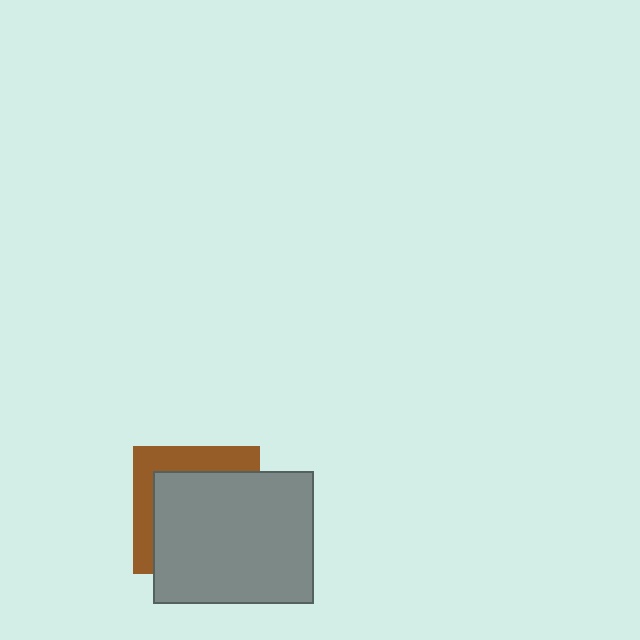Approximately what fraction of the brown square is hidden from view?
Roughly 67% of the brown square is hidden behind the gray rectangle.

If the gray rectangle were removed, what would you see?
You would see the complete brown square.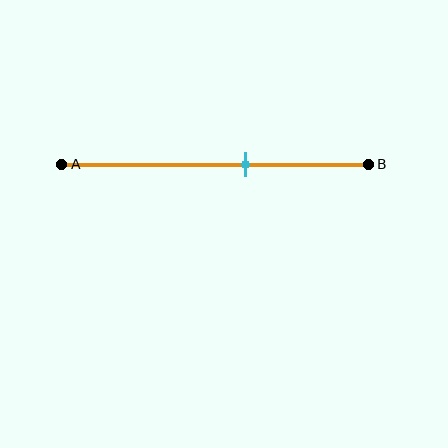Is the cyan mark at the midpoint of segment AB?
No, the mark is at about 60% from A, not at the 50% midpoint.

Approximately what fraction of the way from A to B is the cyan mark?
The cyan mark is approximately 60% of the way from A to B.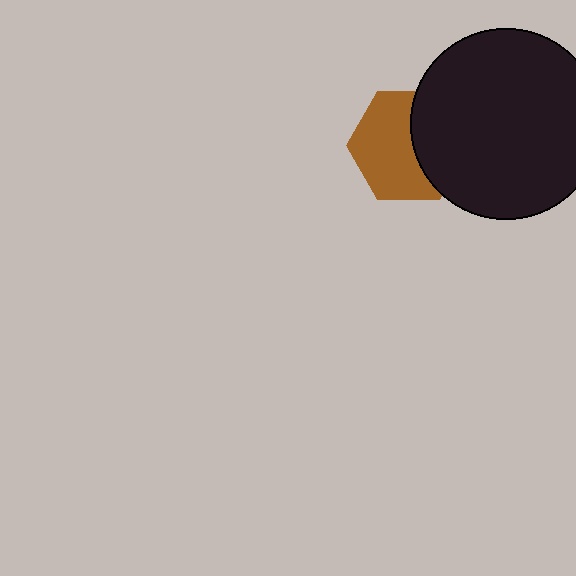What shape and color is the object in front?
The object in front is a black circle.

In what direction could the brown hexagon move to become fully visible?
The brown hexagon could move left. That would shift it out from behind the black circle entirely.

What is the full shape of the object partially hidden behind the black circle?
The partially hidden object is a brown hexagon.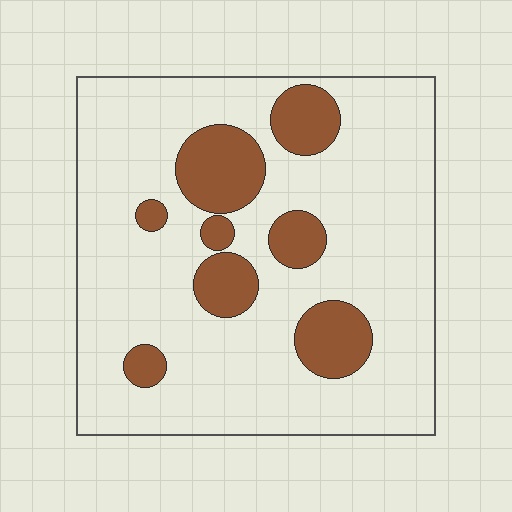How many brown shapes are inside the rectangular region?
8.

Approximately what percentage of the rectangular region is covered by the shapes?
Approximately 20%.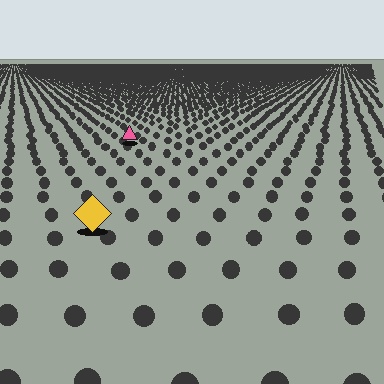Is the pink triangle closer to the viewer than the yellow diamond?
No. The yellow diamond is closer — you can tell from the texture gradient: the ground texture is coarser near it.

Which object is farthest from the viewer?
The pink triangle is farthest from the viewer. It appears smaller and the ground texture around it is denser.